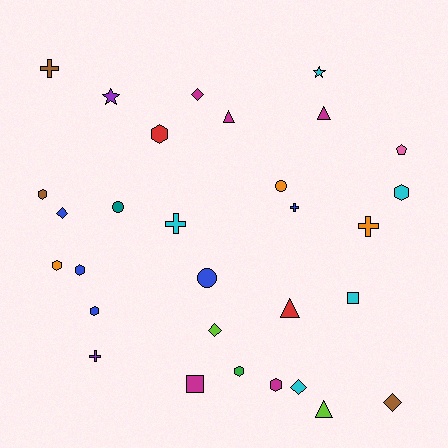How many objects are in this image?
There are 30 objects.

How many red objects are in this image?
There are 2 red objects.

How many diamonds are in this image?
There are 5 diamonds.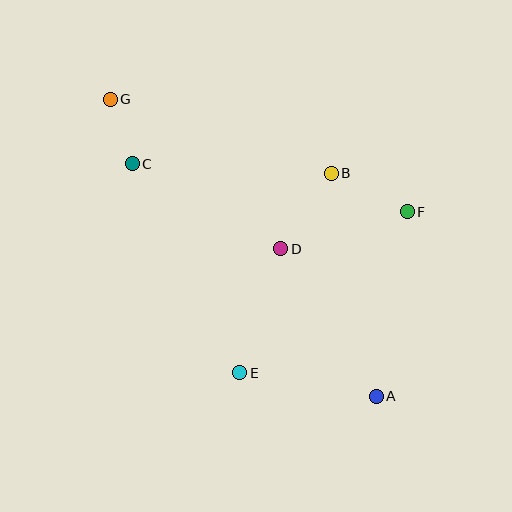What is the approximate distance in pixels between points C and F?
The distance between C and F is approximately 279 pixels.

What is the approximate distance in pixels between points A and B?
The distance between A and B is approximately 227 pixels.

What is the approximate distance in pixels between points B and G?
The distance between B and G is approximately 233 pixels.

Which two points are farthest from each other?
Points A and G are farthest from each other.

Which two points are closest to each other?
Points C and G are closest to each other.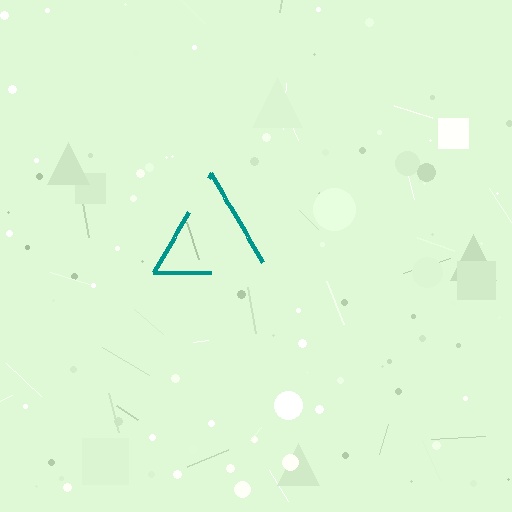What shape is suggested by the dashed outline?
The dashed outline suggests a triangle.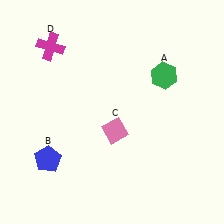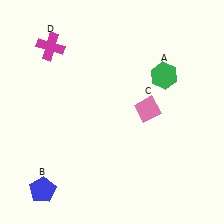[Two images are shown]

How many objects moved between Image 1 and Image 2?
2 objects moved between the two images.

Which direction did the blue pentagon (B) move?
The blue pentagon (B) moved down.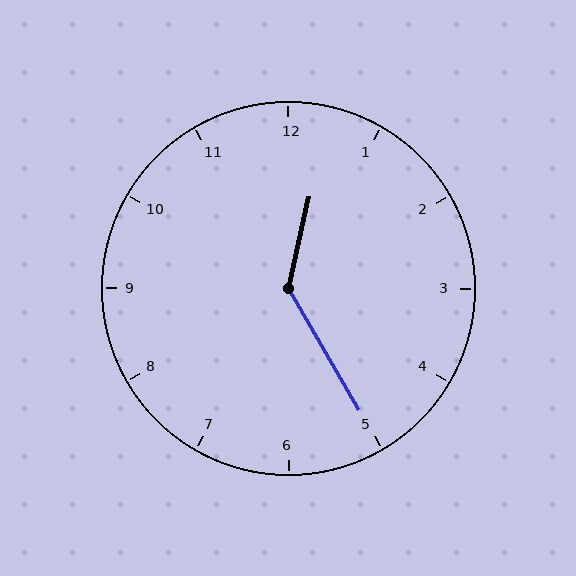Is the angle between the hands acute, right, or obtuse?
It is obtuse.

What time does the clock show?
12:25.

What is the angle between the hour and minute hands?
Approximately 138 degrees.